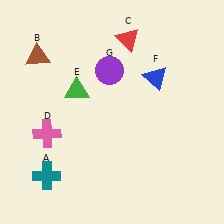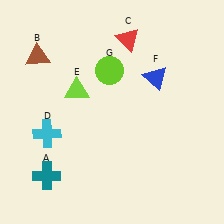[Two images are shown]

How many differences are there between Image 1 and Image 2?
There are 3 differences between the two images.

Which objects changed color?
D changed from pink to cyan. E changed from green to lime. G changed from purple to lime.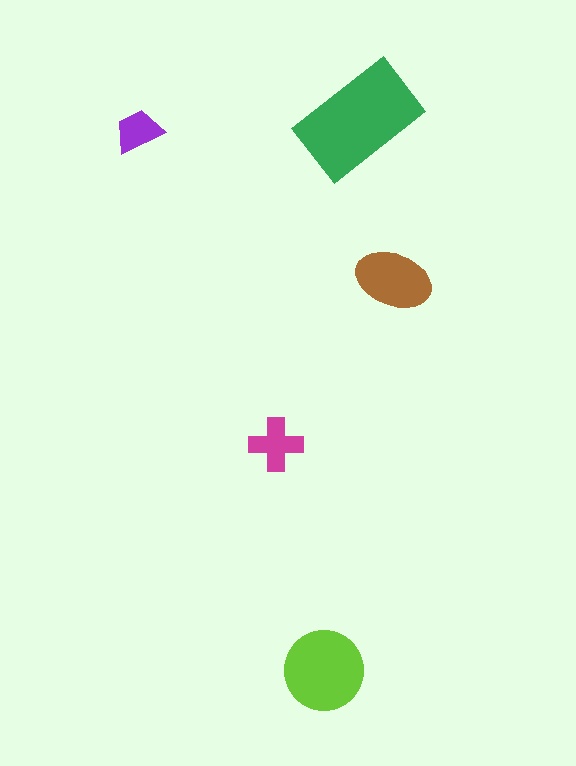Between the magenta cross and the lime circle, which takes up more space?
The lime circle.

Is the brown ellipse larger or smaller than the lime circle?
Smaller.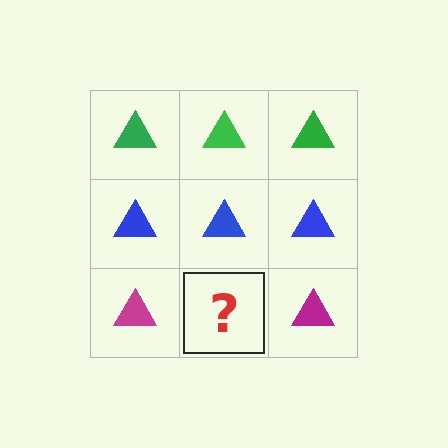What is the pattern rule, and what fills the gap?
The rule is that each row has a consistent color. The gap should be filled with a magenta triangle.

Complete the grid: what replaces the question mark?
The question mark should be replaced with a magenta triangle.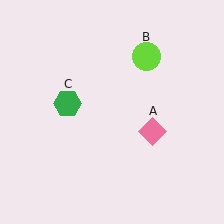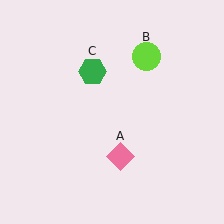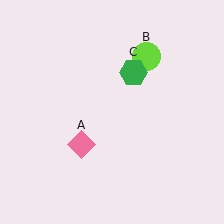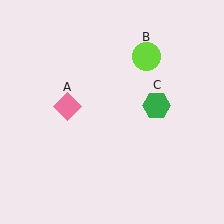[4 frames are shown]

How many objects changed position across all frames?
2 objects changed position: pink diamond (object A), green hexagon (object C).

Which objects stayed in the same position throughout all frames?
Lime circle (object B) remained stationary.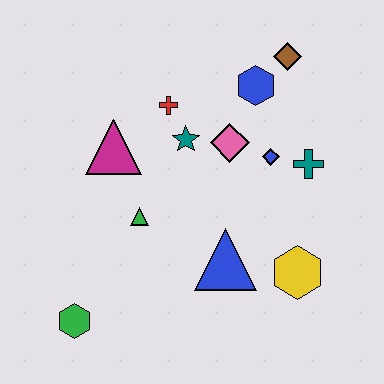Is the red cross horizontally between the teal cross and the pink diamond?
No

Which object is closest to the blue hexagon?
The brown diamond is closest to the blue hexagon.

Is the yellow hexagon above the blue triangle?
No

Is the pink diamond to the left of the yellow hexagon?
Yes